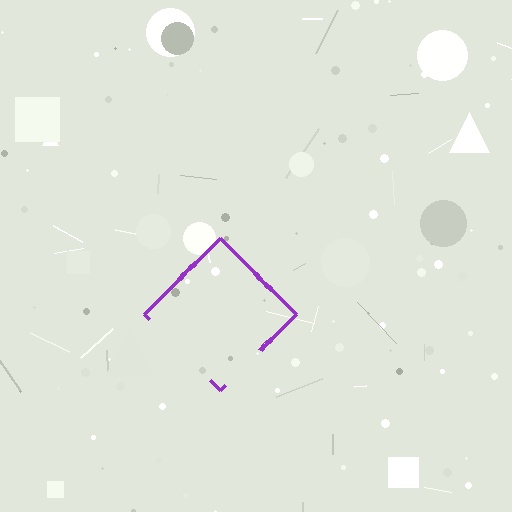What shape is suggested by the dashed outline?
The dashed outline suggests a diamond.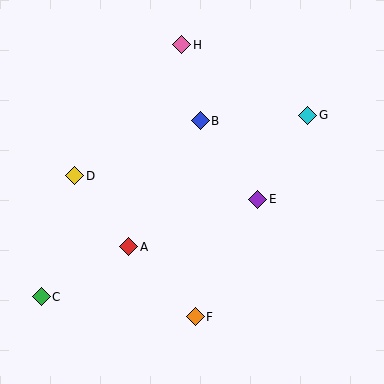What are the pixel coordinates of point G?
Point G is at (308, 115).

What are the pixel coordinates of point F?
Point F is at (195, 317).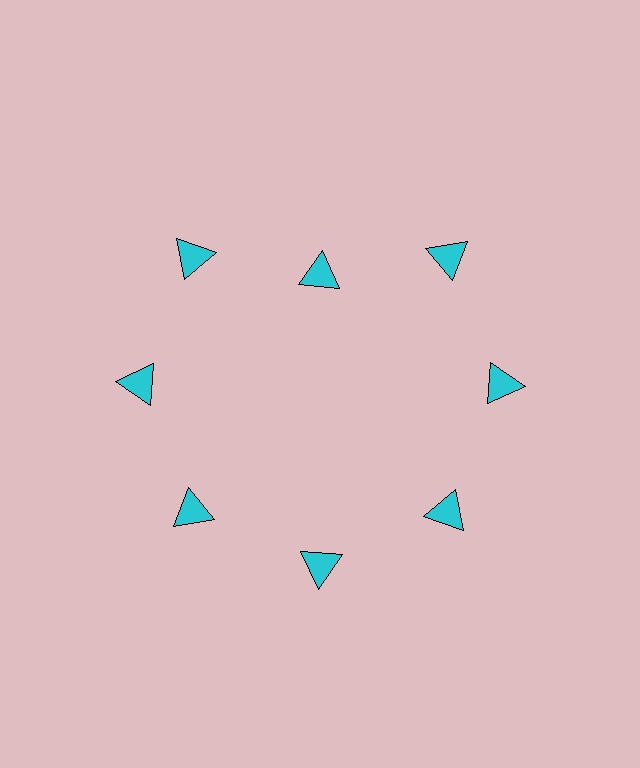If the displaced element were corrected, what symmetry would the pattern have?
It would have 8-fold rotational symmetry — the pattern would map onto itself every 45 degrees.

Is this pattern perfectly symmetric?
No. The 8 cyan triangles are arranged in a ring, but one element near the 12 o'clock position is pulled inward toward the center, breaking the 8-fold rotational symmetry.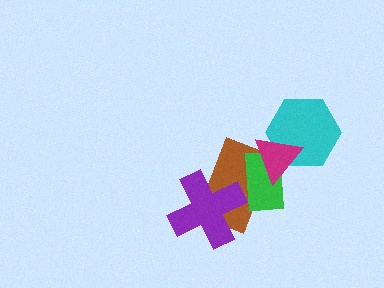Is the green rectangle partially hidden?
Yes, it is partially covered by another shape.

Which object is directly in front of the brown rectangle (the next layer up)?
The purple cross is directly in front of the brown rectangle.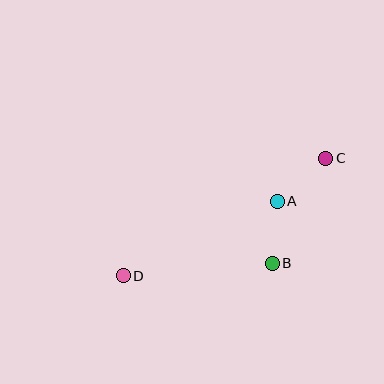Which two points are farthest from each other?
Points C and D are farthest from each other.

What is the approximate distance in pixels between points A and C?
The distance between A and C is approximately 65 pixels.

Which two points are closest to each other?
Points A and B are closest to each other.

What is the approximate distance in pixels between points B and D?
The distance between B and D is approximately 149 pixels.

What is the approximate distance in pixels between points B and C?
The distance between B and C is approximately 118 pixels.